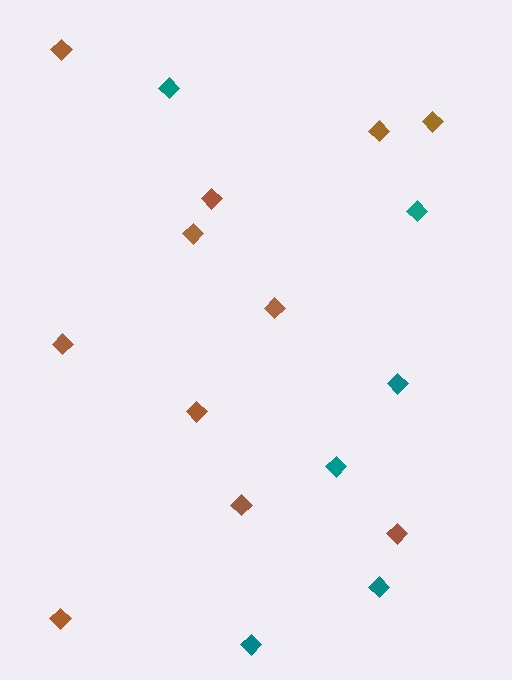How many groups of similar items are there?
There are 2 groups: one group of brown diamonds (11) and one group of teal diamonds (6).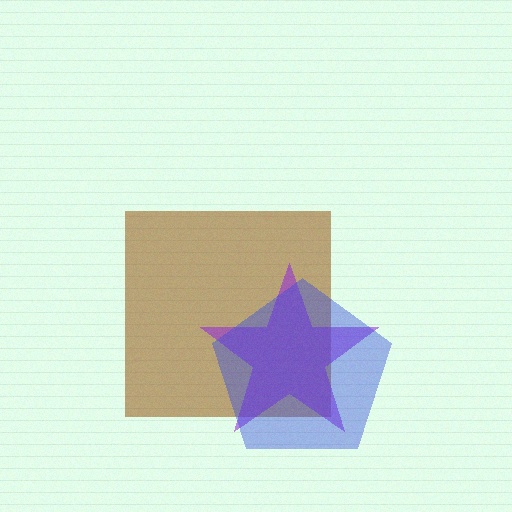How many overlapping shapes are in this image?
There are 3 overlapping shapes in the image.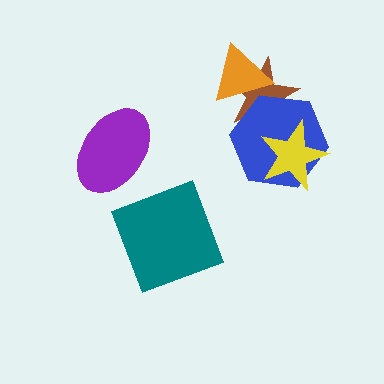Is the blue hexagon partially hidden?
Yes, it is partially covered by another shape.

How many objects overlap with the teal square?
0 objects overlap with the teal square.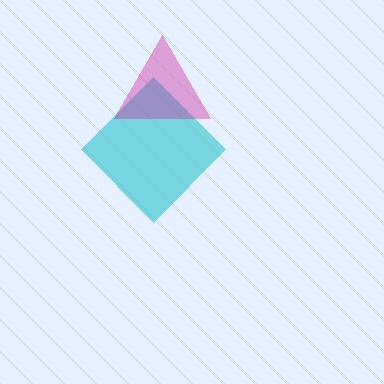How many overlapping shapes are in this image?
There are 2 overlapping shapes in the image.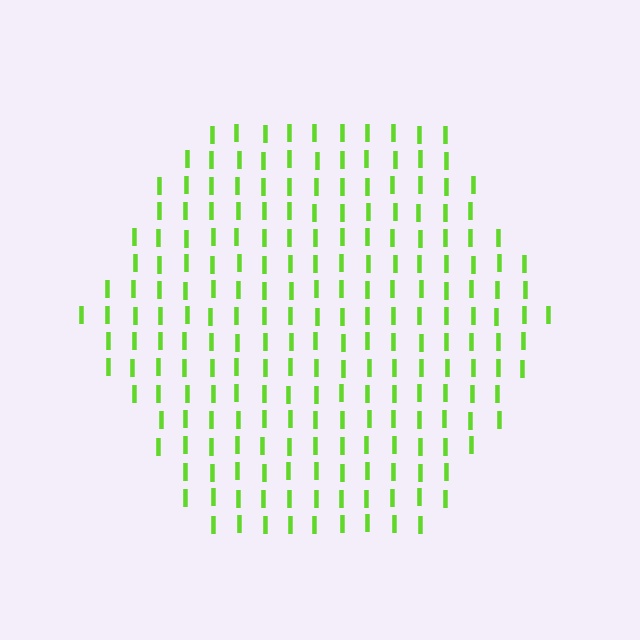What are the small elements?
The small elements are letter I's.